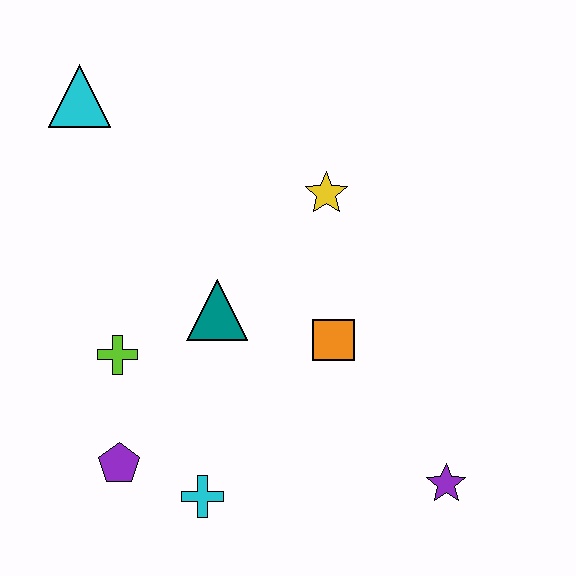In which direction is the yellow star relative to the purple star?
The yellow star is above the purple star.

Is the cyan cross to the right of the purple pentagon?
Yes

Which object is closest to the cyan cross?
The purple pentagon is closest to the cyan cross.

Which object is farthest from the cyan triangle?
The purple star is farthest from the cyan triangle.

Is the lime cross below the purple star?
No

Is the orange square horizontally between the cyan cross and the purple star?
Yes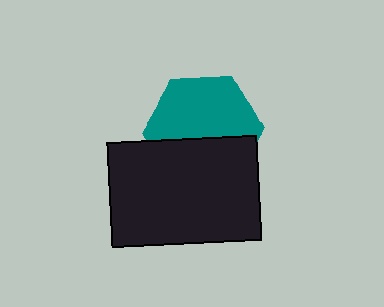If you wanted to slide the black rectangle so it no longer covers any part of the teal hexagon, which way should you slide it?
Slide it down — that is the most direct way to separate the two shapes.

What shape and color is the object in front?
The object in front is a black rectangle.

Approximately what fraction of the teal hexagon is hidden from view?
Roughly 43% of the teal hexagon is hidden behind the black rectangle.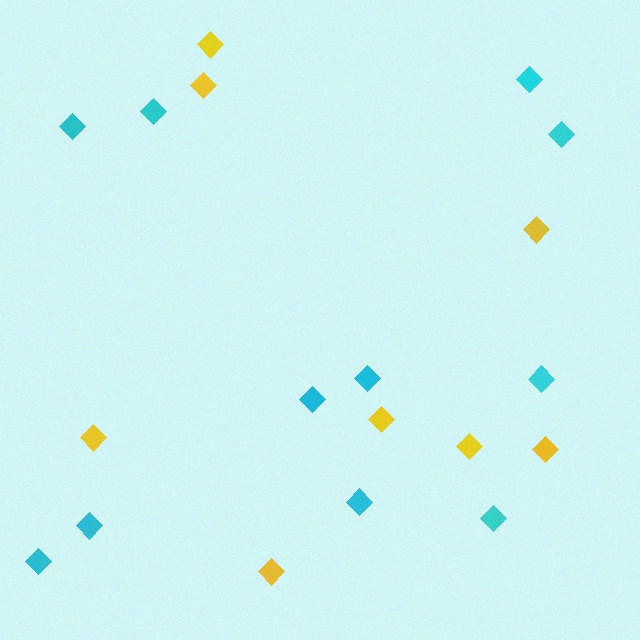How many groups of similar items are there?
There are 2 groups: one group of cyan diamonds (11) and one group of yellow diamonds (8).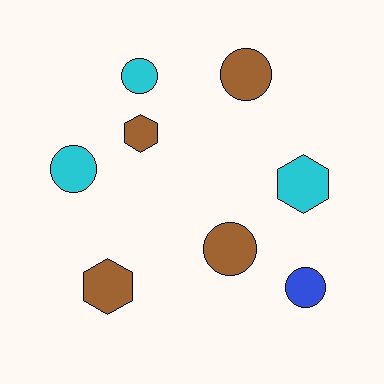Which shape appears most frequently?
Circle, with 5 objects.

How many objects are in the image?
There are 8 objects.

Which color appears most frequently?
Brown, with 4 objects.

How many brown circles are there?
There are 2 brown circles.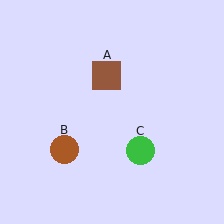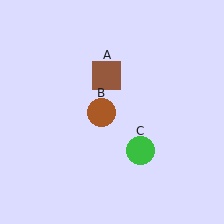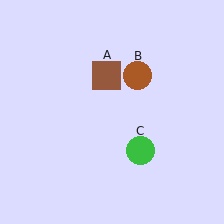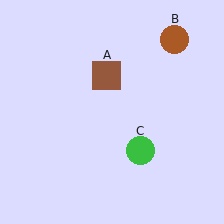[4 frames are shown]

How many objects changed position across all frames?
1 object changed position: brown circle (object B).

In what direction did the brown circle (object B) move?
The brown circle (object B) moved up and to the right.